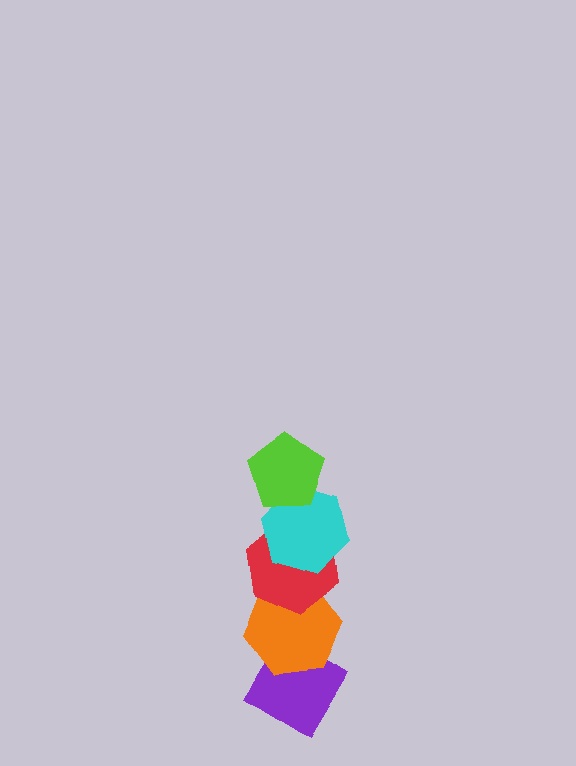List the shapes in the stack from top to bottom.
From top to bottom: the lime pentagon, the cyan hexagon, the red hexagon, the orange hexagon, the purple diamond.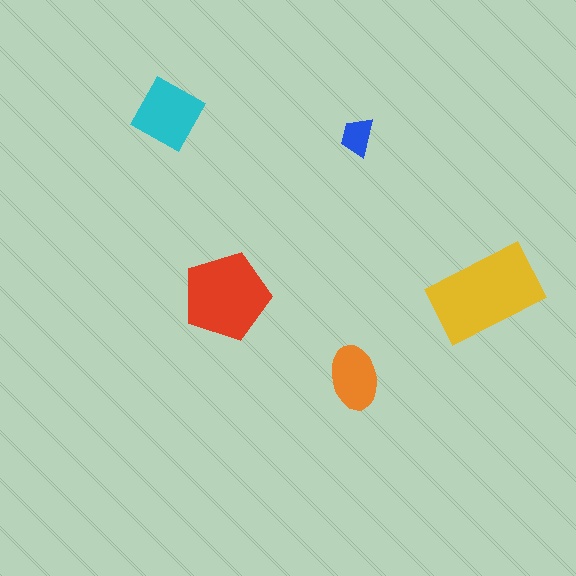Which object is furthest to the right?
The yellow rectangle is rightmost.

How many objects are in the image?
There are 5 objects in the image.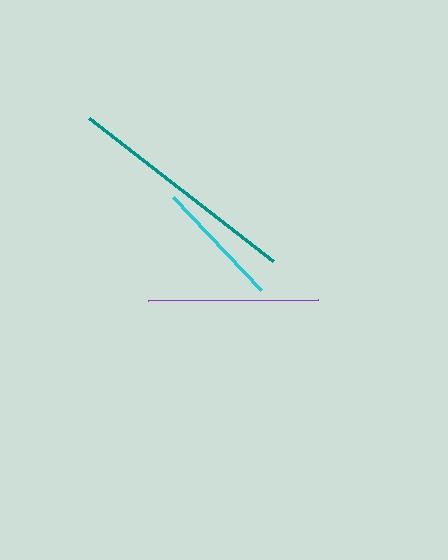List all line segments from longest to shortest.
From longest to shortest: teal, purple, cyan.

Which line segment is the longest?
The teal line is the longest at approximately 233 pixels.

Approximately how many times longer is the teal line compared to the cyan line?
The teal line is approximately 1.8 times the length of the cyan line.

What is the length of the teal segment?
The teal segment is approximately 233 pixels long.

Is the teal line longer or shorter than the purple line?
The teal line is longer than the purple line.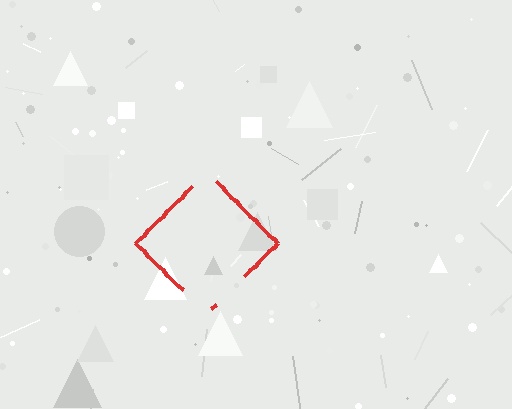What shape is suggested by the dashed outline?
The dashed outline suggests a diamond.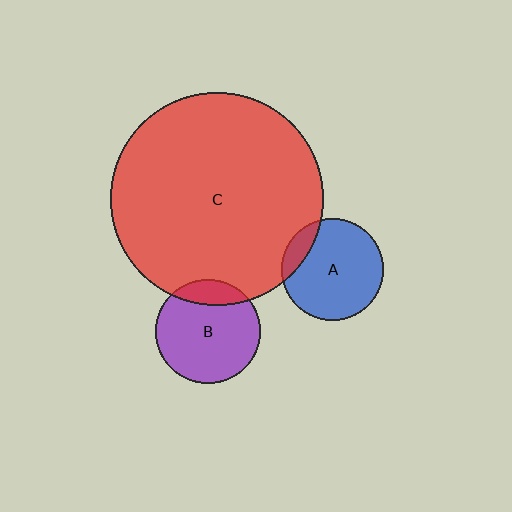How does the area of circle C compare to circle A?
Approximately 4.3 times.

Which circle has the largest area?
Circle C (red).